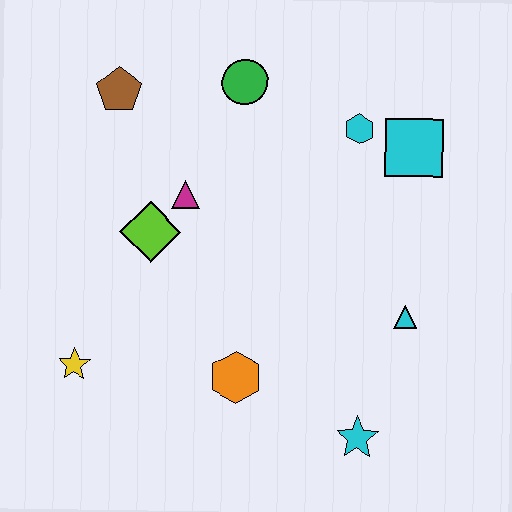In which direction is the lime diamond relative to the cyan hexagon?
The lime diamond is to the left of the cyan hexagon.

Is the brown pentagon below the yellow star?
No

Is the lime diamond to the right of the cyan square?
No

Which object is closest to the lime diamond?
The magenta triangle is closest to the lime diamond.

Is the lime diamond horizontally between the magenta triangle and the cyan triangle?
No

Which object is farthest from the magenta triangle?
The cyan star is farthest from the magenta triangle.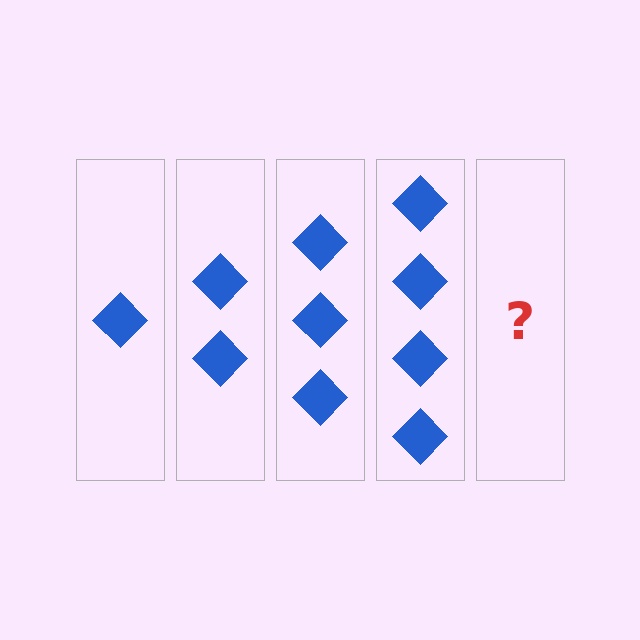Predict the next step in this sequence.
The next step is 5 diamonds.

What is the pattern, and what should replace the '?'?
The pattern is that each step adds one more diamond. The '?' should be 5 diamonds.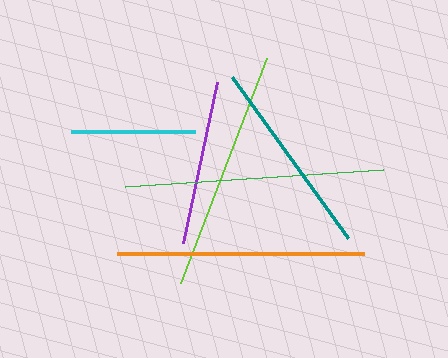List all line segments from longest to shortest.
From longest to shortest: green, orange, lime, teal, purple, cyan.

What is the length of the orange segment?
The orange segment is approximately 247 pixels long.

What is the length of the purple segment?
The purple segment is approximately 165 pixels long.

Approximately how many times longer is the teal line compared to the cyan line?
The teal line is approximately 1.6 times the length of the cyan line.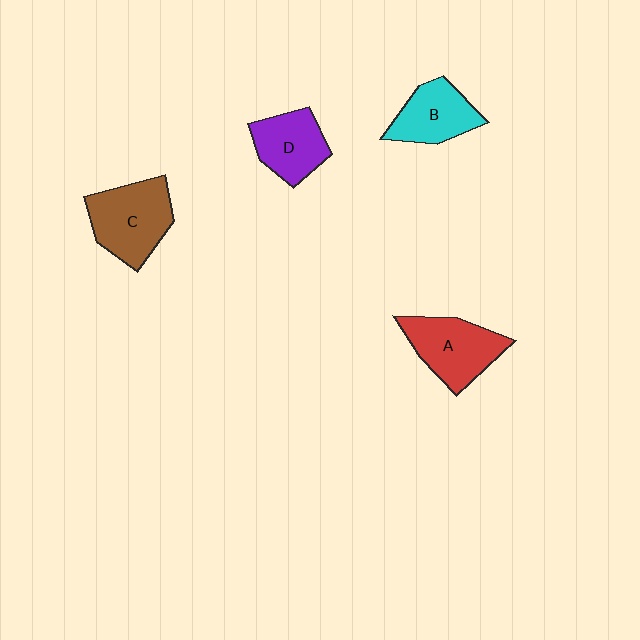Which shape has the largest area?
Shape C (brown).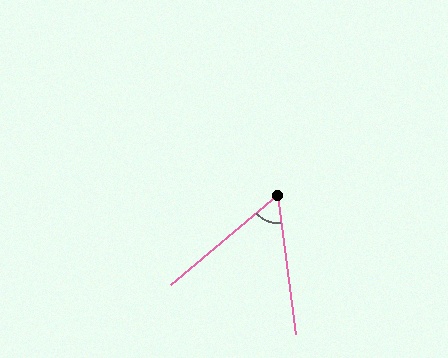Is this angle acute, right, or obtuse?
It is acute.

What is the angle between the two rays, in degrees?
Approximately 58 degrees.